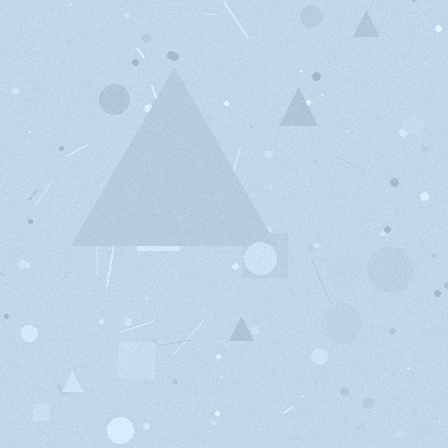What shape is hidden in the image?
A triangle is hidden in the image.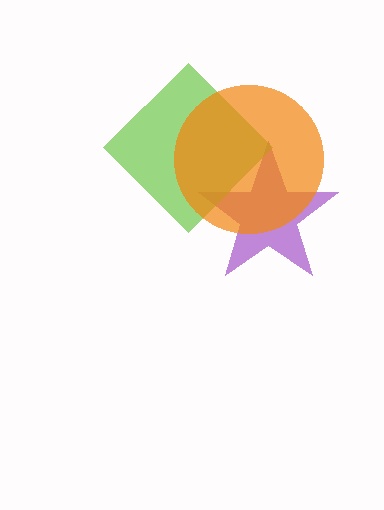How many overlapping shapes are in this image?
There are 3 overlapping shapes in the image.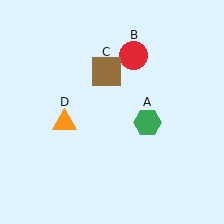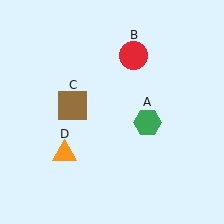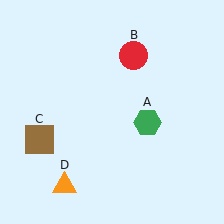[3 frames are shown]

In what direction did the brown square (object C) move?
The brown square (object C) moved down and to the left.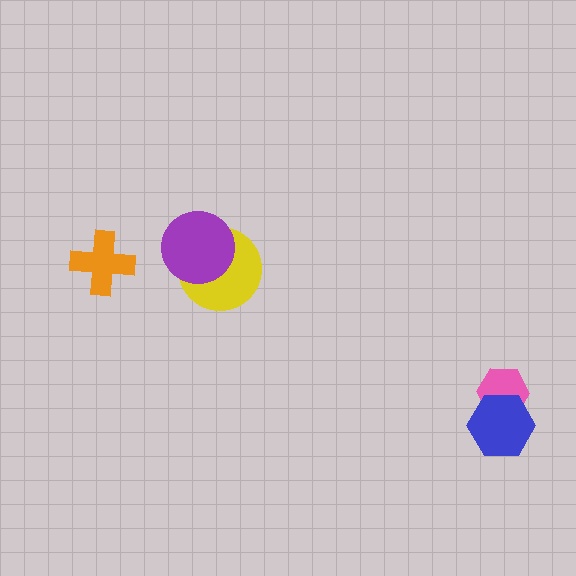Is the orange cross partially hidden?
No, no other shape covers it.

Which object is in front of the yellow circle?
The purple circle is in front of the yellow circle.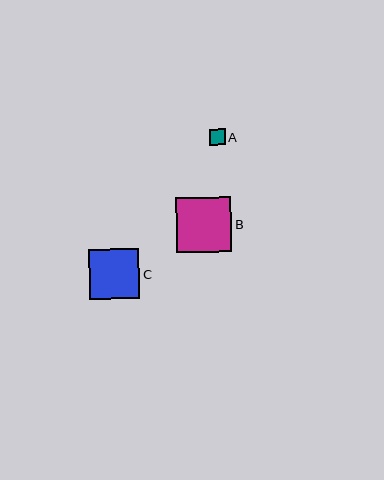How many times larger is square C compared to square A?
Square C is approximately 3.3 times the size of square A.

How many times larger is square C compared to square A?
Square C is approximately 3.3 times the size of square A.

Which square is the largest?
Square B is the largest with a size of approximately 55 pixels.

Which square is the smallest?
Square A is the smallest with a size of approximately 15 pixels.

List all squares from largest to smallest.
From largest to smallest: B, C, A.